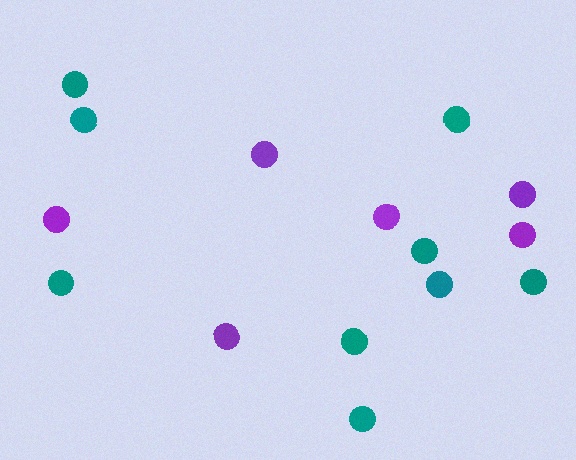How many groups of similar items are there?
There are 2 groups: one group of purple circles (6) and one group of teal circles (9).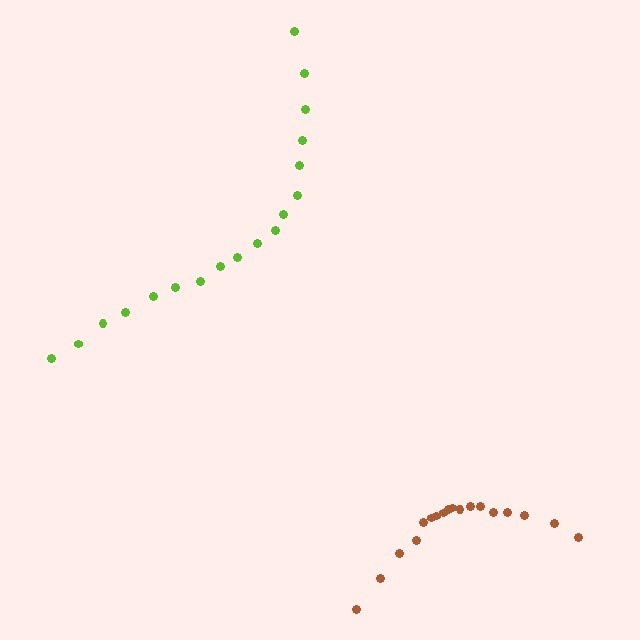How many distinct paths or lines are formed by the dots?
There are 2 distinct paths.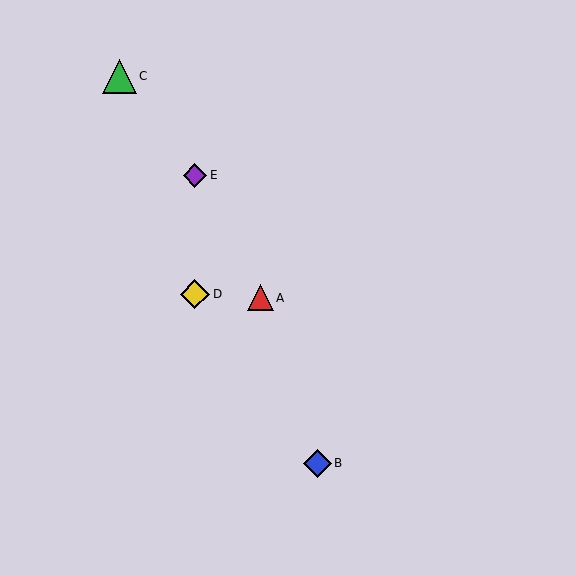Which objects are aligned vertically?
Objects D, E are aligned vertically.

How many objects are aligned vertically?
2 objects (D, E) are aligned vertically.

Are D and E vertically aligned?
Yes, both are at x≈195.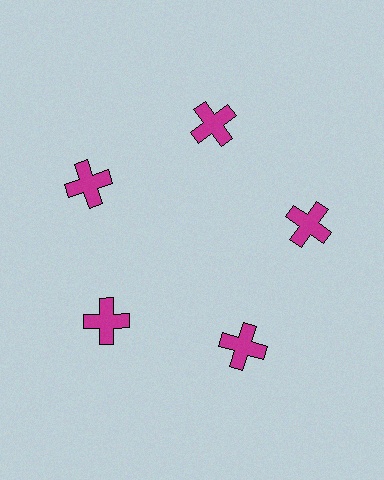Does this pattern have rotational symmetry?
Yes, this pattern has 5-fold rotational symmetry. It looks the same after rotating 72 degrees around the center.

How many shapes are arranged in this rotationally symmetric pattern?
There are 5 shapes, arranged in 5 groups of 1.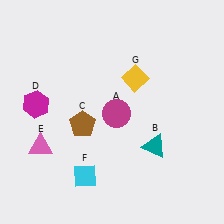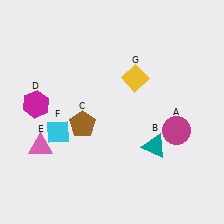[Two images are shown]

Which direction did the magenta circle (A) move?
The magenta circle (A) moved right.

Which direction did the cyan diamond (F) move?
The cyan diamond (F) moved up.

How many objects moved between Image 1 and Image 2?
2 objects moved between the two images.